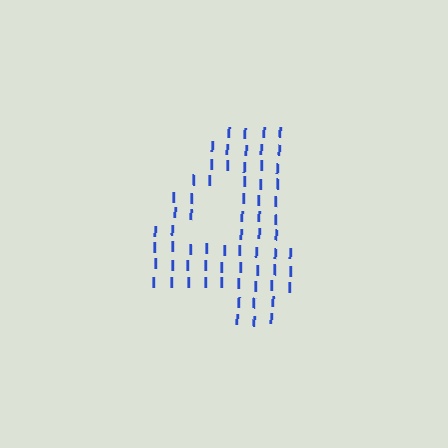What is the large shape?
The large shape is the digit 4.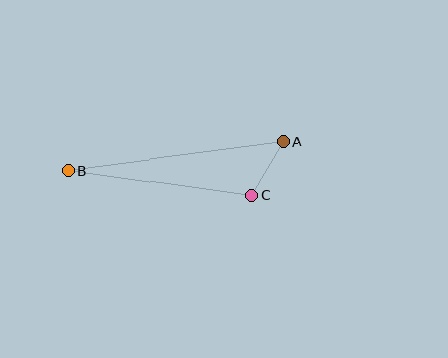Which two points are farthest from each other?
Points A and B are farthest from each other.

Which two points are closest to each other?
Points A and C are closest to each other.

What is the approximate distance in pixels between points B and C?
The distance between B and C is approximately 185 pixels.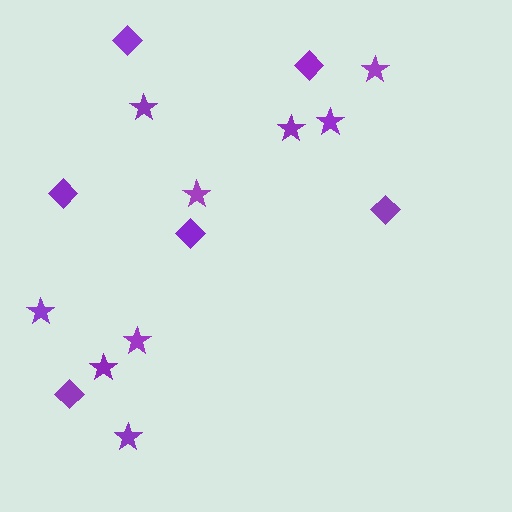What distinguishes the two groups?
There are 2 groups: one group of stars (9) and one group of diamonds (6).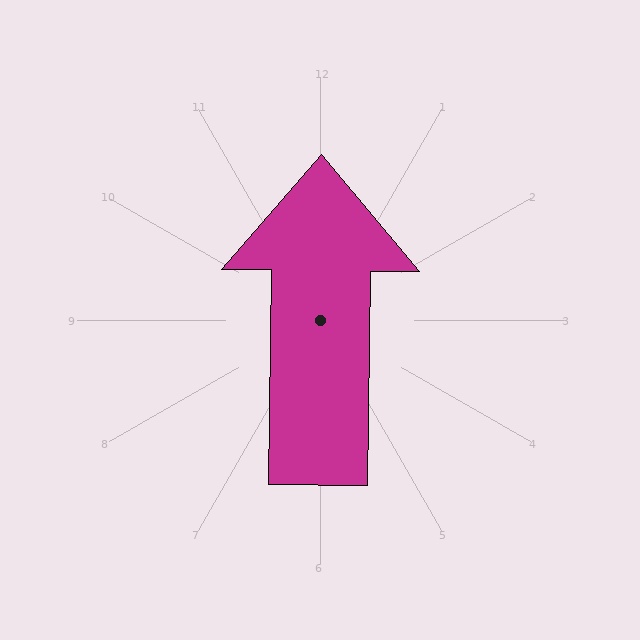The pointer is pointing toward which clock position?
Roughly 12 o'clock.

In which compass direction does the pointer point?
North.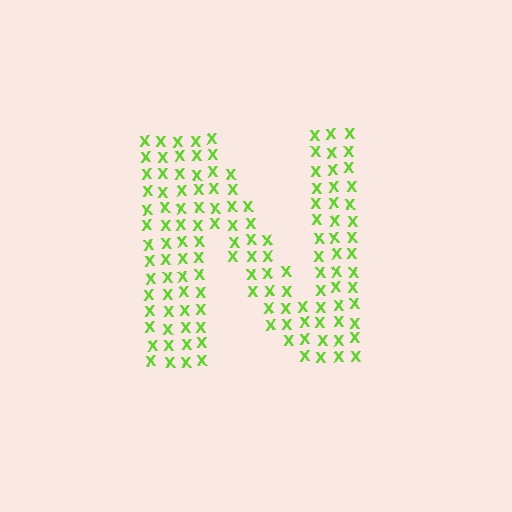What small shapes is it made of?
It is made of small letter X's.